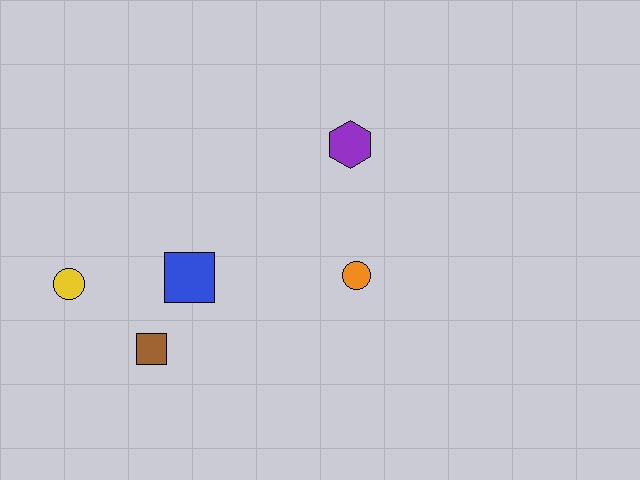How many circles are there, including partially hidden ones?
There are 2 circles.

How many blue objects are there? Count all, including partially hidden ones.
There is 1 blue object.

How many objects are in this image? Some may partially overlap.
There are 5 objects.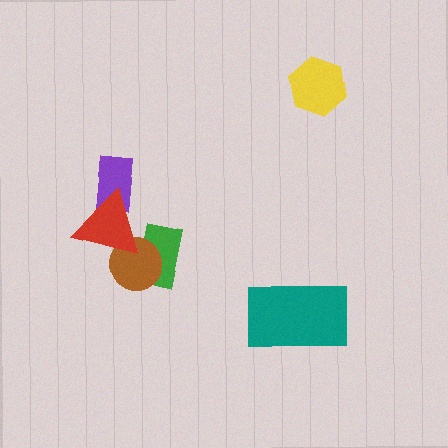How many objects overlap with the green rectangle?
2 objects overlap with the green rectangle.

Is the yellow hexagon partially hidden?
No, no other shape covers it.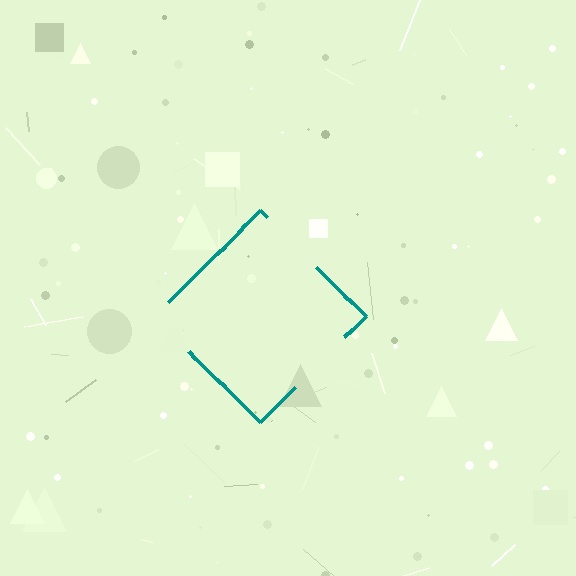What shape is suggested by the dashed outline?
The dashed outline suggests a diamond.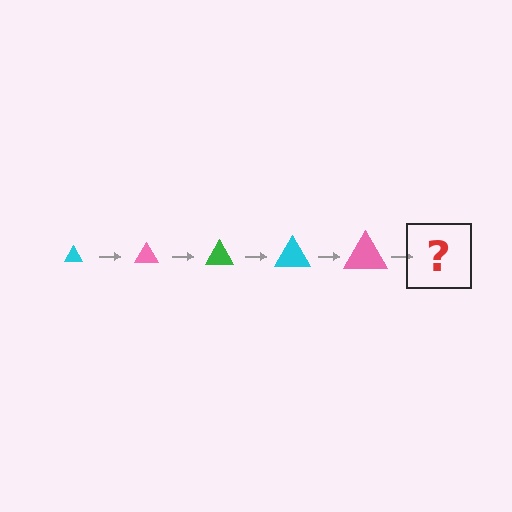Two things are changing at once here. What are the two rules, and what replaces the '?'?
The two rules are that the triangle grows larger each step and the color cycles through cyan, pink, and green. The '?' should be a green triangle, larger than the previous one.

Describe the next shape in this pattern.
It should be a green triangle, larger than the previous one.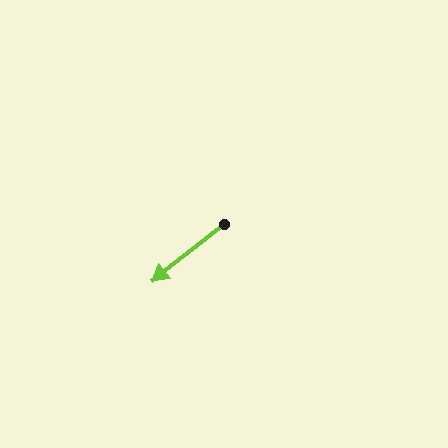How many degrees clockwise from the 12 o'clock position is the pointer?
Approximately 232 degrees.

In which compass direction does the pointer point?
Southwest.